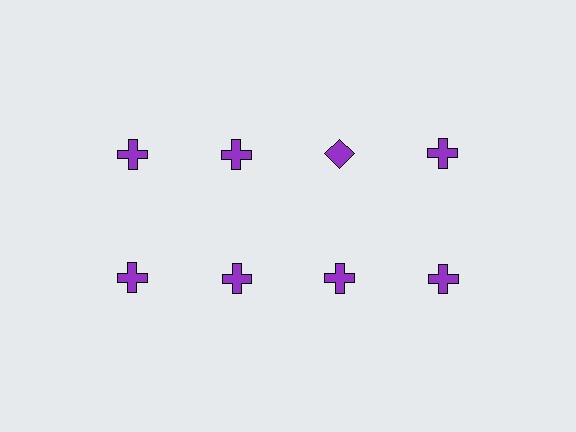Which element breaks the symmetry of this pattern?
The purple diamond in the top row, center column breaks the symmetry. All other shapes are purple crosses.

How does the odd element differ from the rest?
It has a different shape: diamond instead of cross.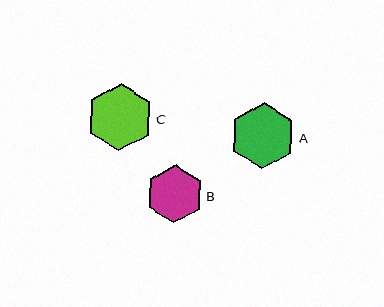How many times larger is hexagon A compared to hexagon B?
Hexagon A is approximately 1.1 times the size of hexagon B.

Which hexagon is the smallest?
Hexagon B is the smallest with a size of approximately 58 pixels.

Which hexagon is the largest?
Hexagon C is the largest with a size of approximately 68 pixels.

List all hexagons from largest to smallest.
From largest to smallest: C, A, B.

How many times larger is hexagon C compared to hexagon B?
Hexagon C is approximately 1.2 times the size of hexagon B.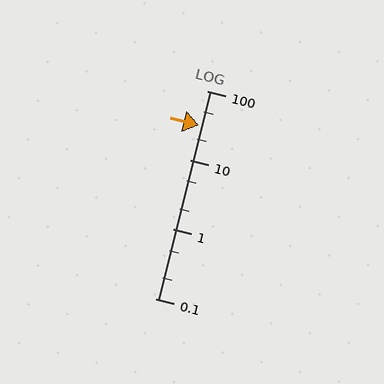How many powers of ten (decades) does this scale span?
The scale spans 3 decades, from 0.1 to 100.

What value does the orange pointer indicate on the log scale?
The pointer indicates approximately 32.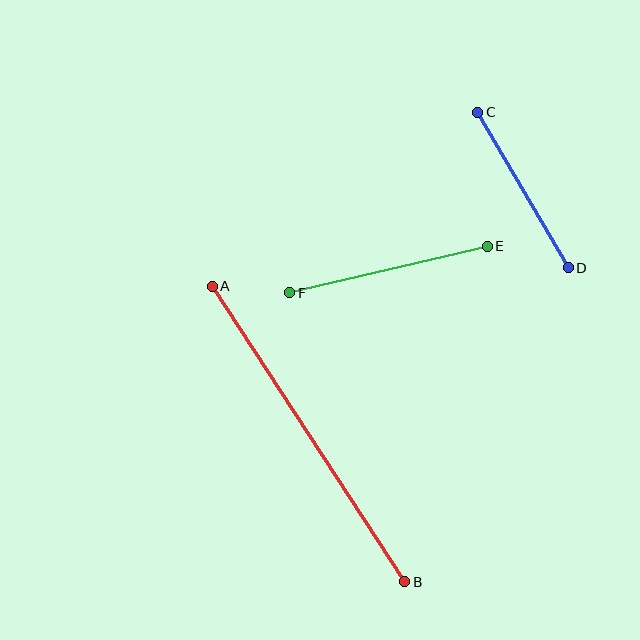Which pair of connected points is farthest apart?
Points A and B are farthest apart.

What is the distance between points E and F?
The distance is approximately 203 pixels.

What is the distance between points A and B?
The distance is approximately 353 pixels.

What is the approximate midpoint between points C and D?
The midpoint is at approximately (523, 190) pixels.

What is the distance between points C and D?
The distance is approximately 180 pixels.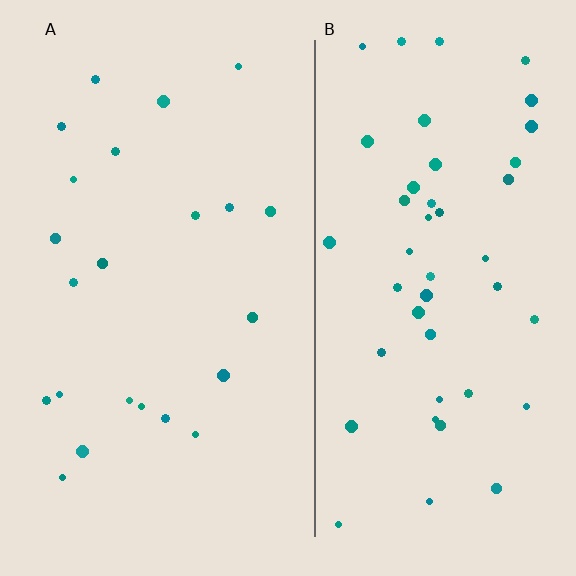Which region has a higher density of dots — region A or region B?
B (the right).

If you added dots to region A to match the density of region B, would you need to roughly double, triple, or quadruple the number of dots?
Approximately double.